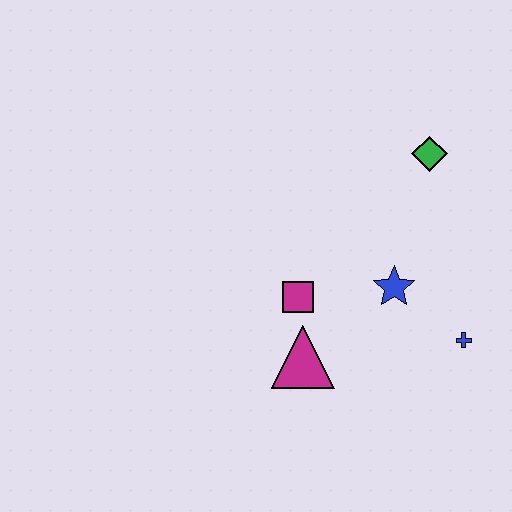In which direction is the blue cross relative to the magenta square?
The blue cross is to the right of the magenta square.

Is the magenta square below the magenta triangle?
No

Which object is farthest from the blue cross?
The green diamond is farthest from the blue cross.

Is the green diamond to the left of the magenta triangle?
No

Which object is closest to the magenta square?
The magenta triangle is closest to the magenta square.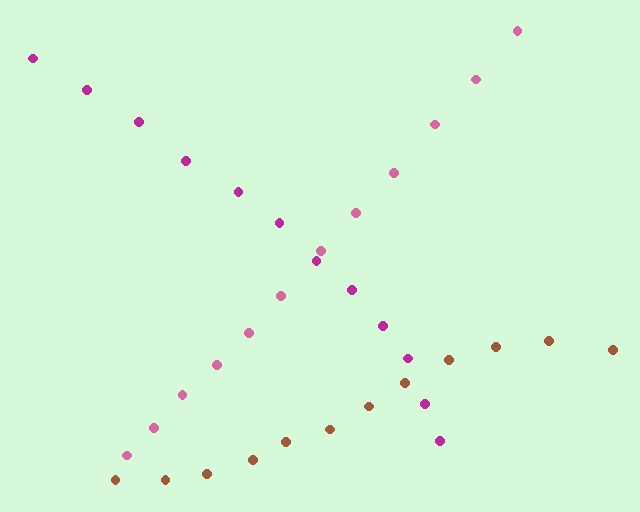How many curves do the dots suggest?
There are 3 distinct paths.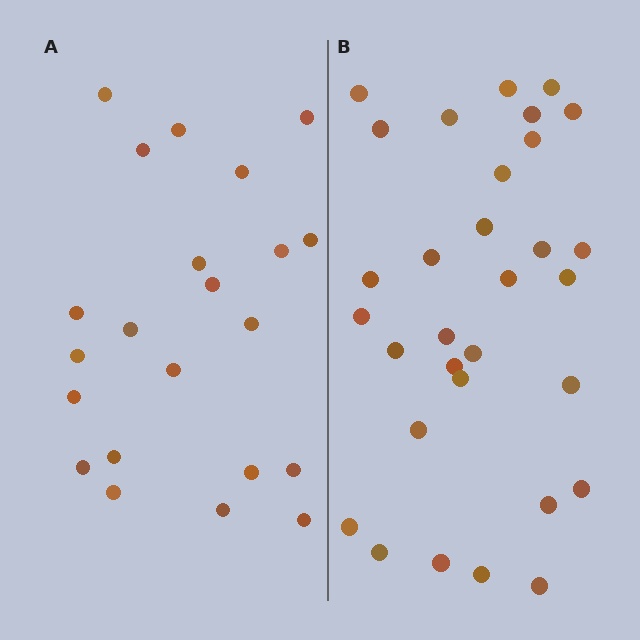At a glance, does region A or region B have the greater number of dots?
Region B (the right region) has more dots.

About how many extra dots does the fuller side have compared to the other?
Region B has roughly 8 or so more dots than region A.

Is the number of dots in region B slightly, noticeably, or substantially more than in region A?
Region B has noticeably more, but not dramatically so. The ratio is roughly 1.4 to 1.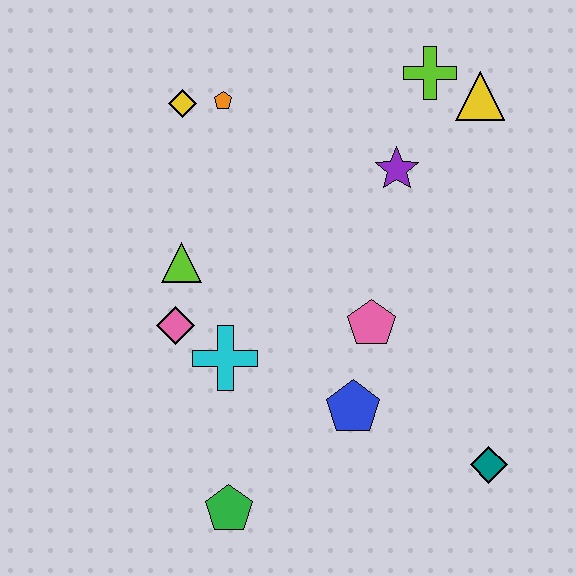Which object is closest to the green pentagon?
The cyan cross is closest to the green pentagon.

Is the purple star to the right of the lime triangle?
Yes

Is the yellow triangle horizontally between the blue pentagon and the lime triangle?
No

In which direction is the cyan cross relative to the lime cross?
The cyan cross is below the lime cross.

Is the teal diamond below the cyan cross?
Yes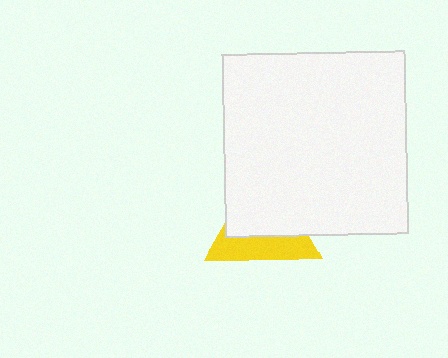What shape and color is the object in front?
The object in front is a white square.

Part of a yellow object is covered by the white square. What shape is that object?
It is a triangle.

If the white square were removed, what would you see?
You would see the complete yellow triangle.